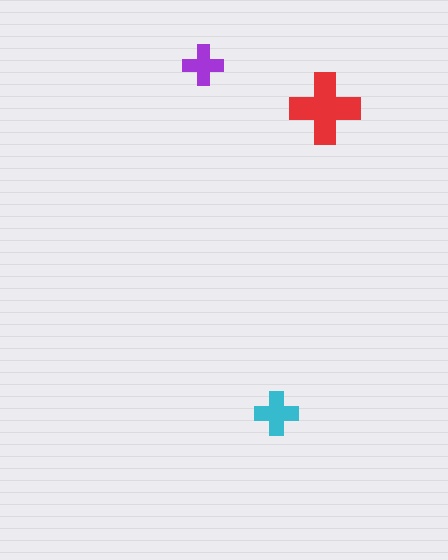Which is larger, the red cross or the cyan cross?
The red one.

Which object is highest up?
The purple cross is topmost.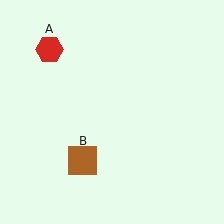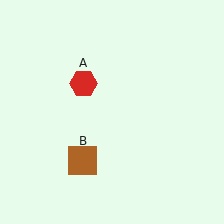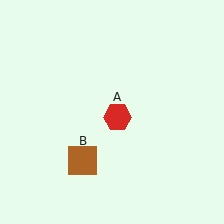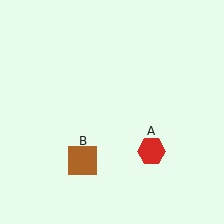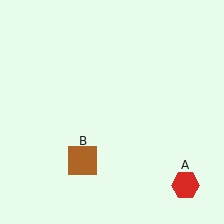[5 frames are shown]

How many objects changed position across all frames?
1 object changed position: red hexagon (object A).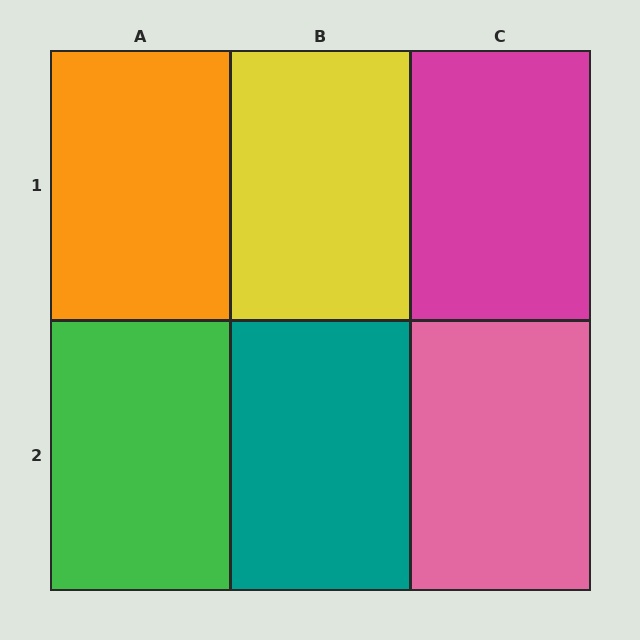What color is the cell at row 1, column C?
Magenta.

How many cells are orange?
1 cell is orange.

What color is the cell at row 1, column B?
Yellow.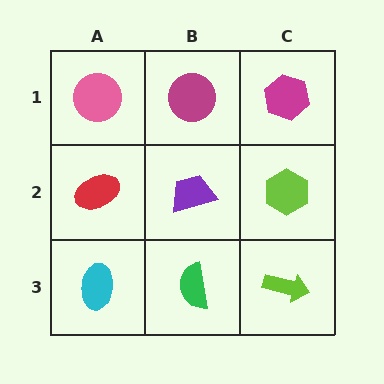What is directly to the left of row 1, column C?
A magenta circle.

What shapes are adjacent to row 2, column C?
A magenta hexagon (row 1, column C), a lime arrow (row 3, column C), a purple trapezoid (row 2, column B).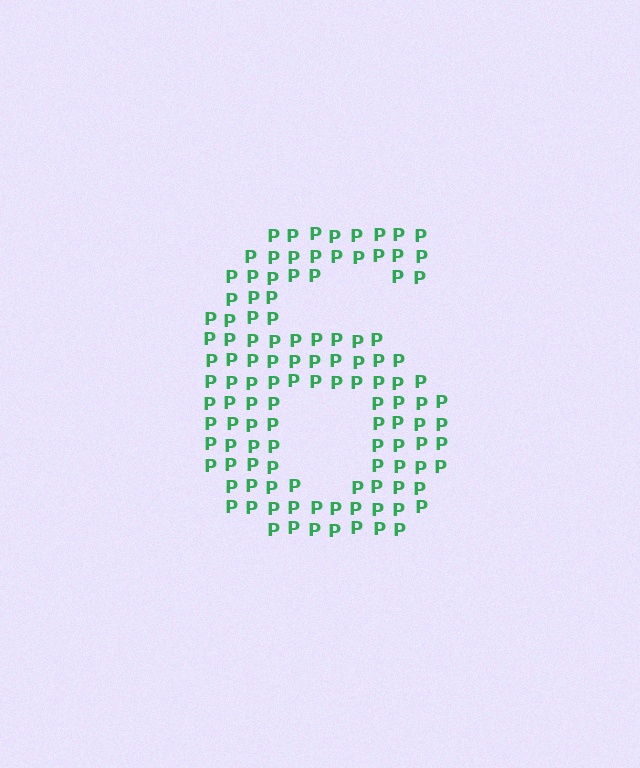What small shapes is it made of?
It is made of small letter P's.